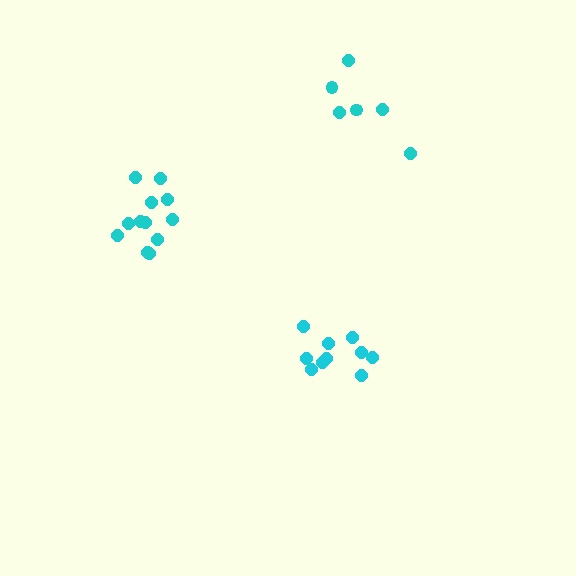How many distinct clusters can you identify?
There are 3 distinct clusters.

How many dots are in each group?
Group 1: 6 dots, Group 2: 10 dots, Group 3: 12 dots (28 total).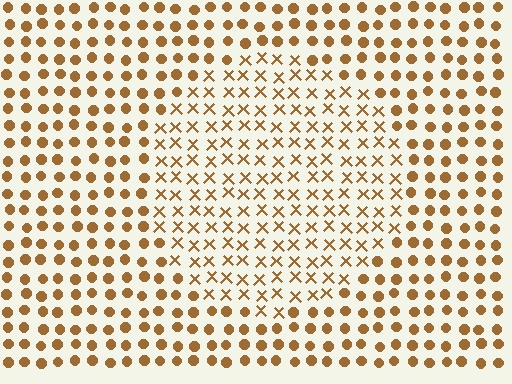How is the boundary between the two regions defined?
The boundary is defined by a change in element shape: X marks inside vs. circles outside. All elements share the same color and spacing.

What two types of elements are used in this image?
The image uses X marks inside the circle region and circles outside it.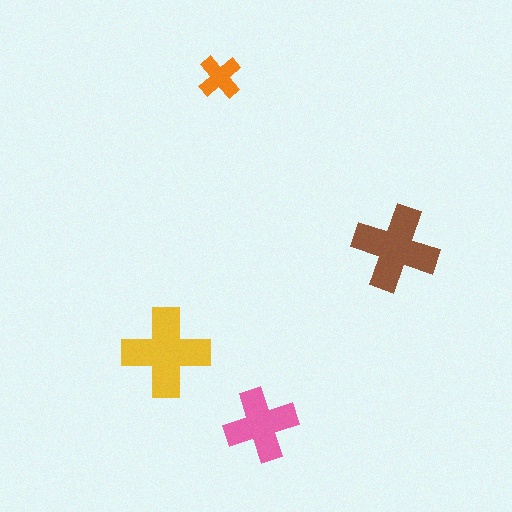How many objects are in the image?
There are 4 objects in the image.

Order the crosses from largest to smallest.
the yellow one, the brown one, the pink one, the orange one.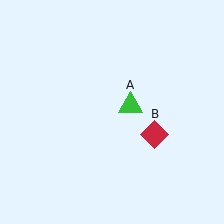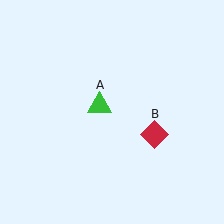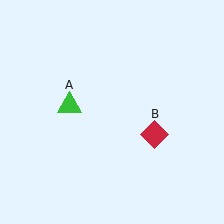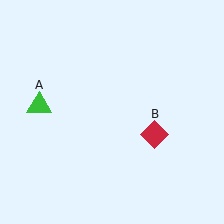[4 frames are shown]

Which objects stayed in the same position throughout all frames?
Red diamond (object B) remained stationary.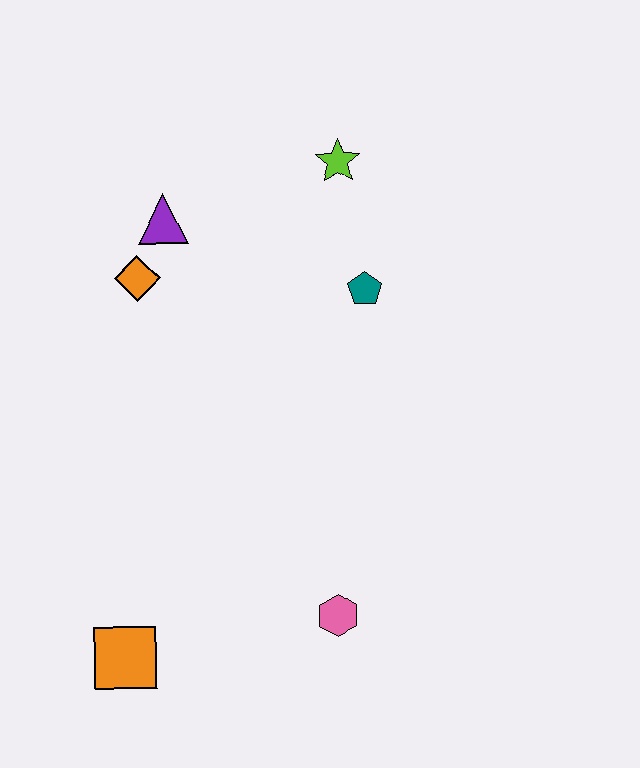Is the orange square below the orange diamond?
Yes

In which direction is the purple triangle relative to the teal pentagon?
The purple triangle is to the left of the teal pentagon.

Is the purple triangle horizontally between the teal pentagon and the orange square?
Yes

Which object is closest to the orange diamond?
The purple triangle is closest to the orange diamond.